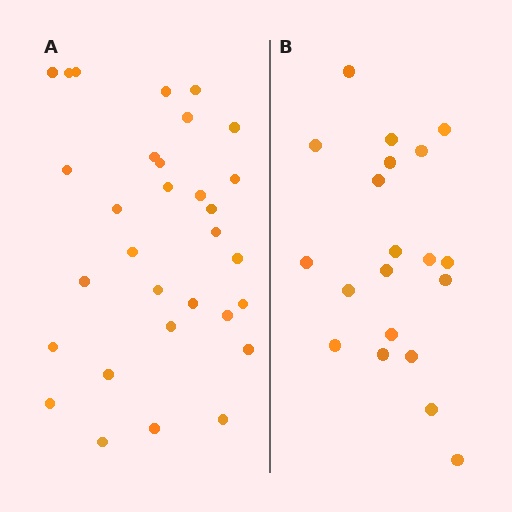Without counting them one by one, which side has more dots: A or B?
Region A (the left region) has more dots.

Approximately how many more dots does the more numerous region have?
Region A has roughly 12 or so more dots than region B.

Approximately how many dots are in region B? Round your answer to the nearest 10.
About 20 dots.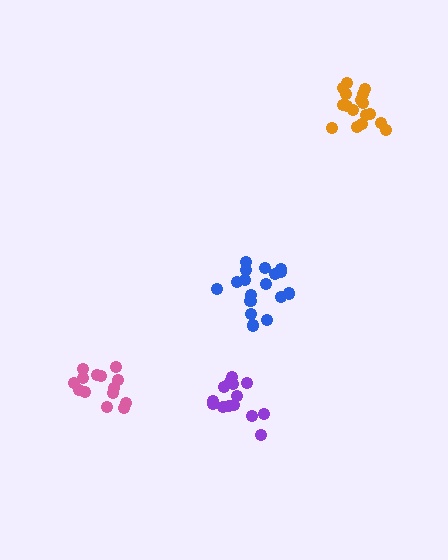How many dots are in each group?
Group 1: 17 dots, Group 2: 17 dots, Group 3: 14 dots, Group 4: 14 dots (62 total).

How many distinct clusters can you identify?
There are 4 distinct clusters.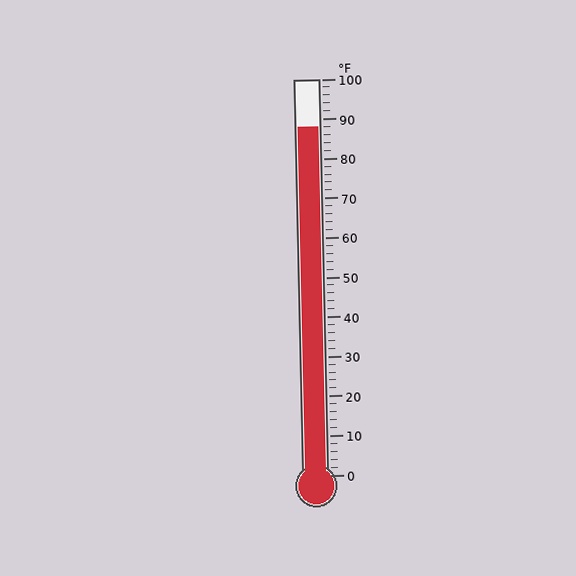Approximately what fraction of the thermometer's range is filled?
The thermometer is filled to approximately 90% of its range.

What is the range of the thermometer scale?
The thermometer scale ranges from 0°F to 100°F.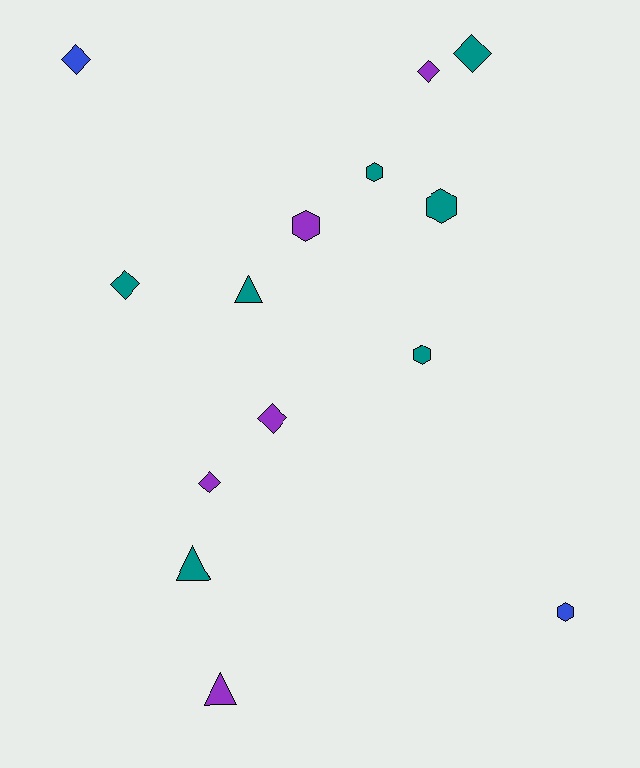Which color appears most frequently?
Teal, with 7 objects.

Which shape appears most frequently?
Diamond, with 6 objects.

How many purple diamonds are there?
There are 3 purple diamonds.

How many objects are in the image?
There are 14 objects.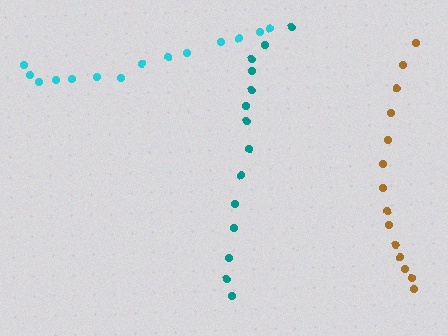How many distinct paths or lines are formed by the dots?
There are 3 distinct paths.